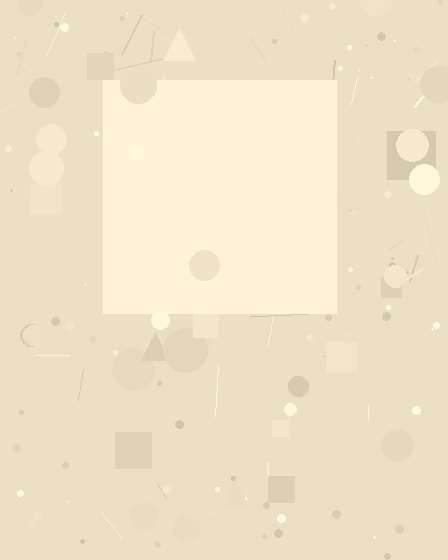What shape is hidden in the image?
A square is hidden in the image.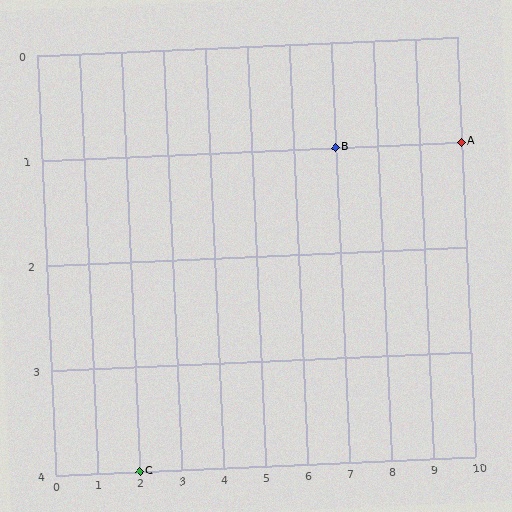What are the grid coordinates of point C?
Point C is at grid coordinates (2, 4).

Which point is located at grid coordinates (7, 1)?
Point B is at (7, 1).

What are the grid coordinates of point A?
Point A is at grid coordinates (10, 1).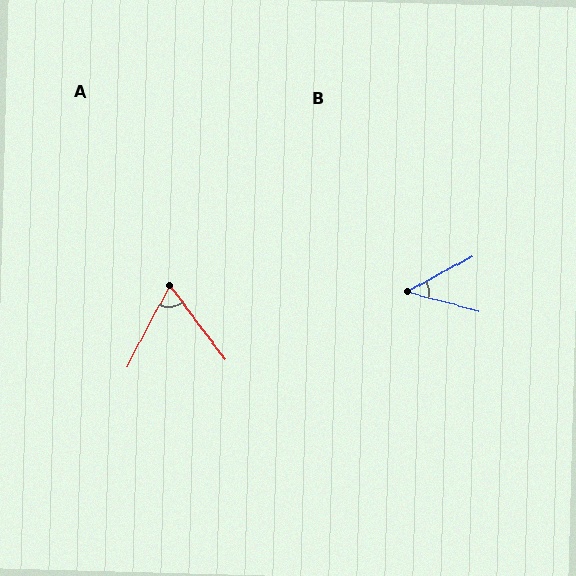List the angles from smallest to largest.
B (44°), A (64°).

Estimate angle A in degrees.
Approximately 64 degrees.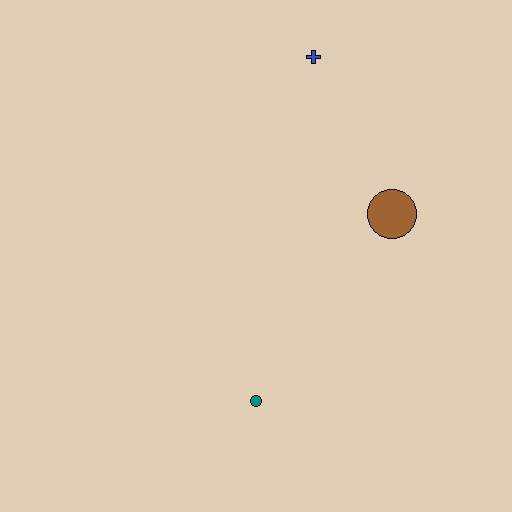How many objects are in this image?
There are 3 objects.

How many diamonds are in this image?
There are no diamonds.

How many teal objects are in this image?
There is 1 teal object.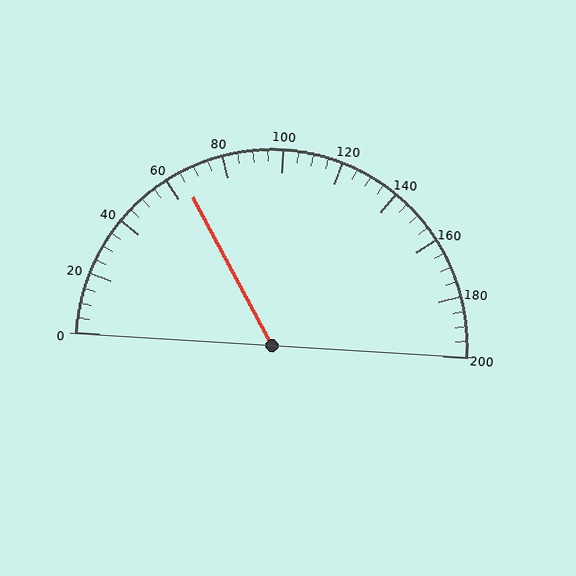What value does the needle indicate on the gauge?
The needle indicates approximately 65.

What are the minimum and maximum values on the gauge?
The gauge ranges from 0 to 200.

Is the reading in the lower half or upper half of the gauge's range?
The reading is in the lower half of the range (0 to 200).